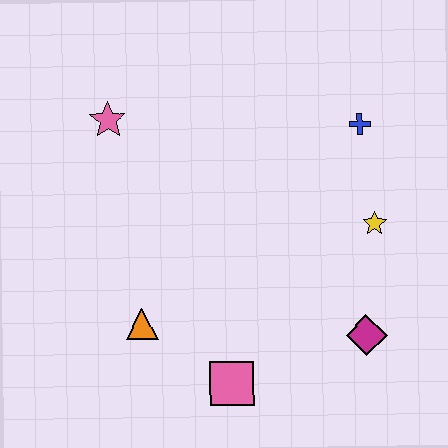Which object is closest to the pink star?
The orange triangle is closest to the pink star.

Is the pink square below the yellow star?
Yes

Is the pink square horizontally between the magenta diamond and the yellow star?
No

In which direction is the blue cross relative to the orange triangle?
The blue cross is to the right of the orange triangle.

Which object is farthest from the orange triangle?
The blue cross is farthest from the orange triangle.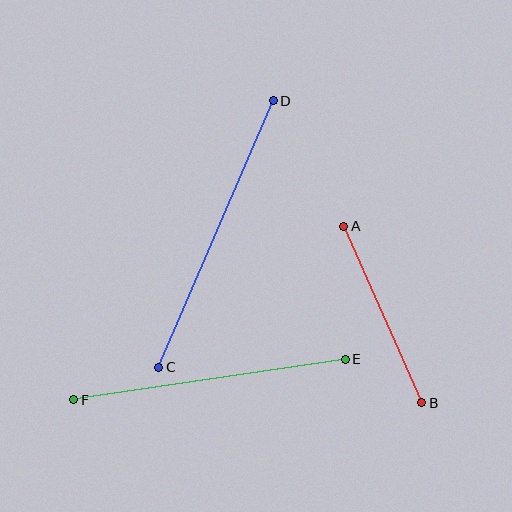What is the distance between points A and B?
The distance is approximately 193 pixels.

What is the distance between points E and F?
The distance is approximately 275 pixels.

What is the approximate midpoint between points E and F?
The midpoint is at approximately (209, 380) pixels.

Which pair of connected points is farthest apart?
Points C and D are farthest apart.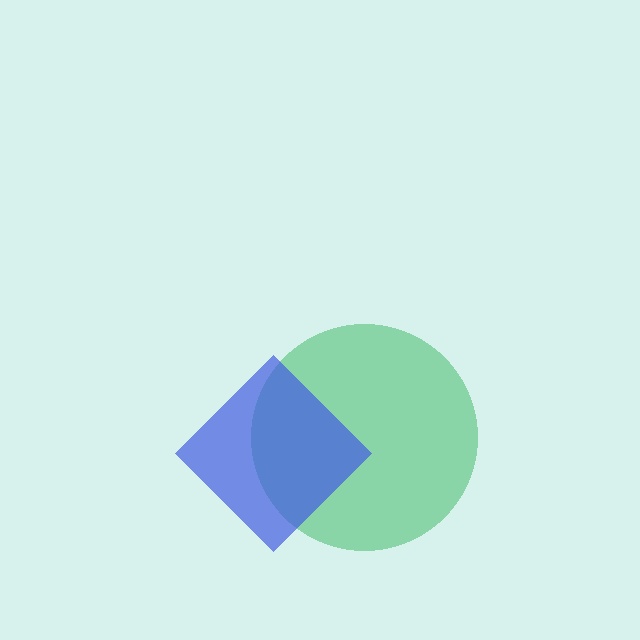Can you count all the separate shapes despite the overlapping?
Yes, there are 2 separate shapes.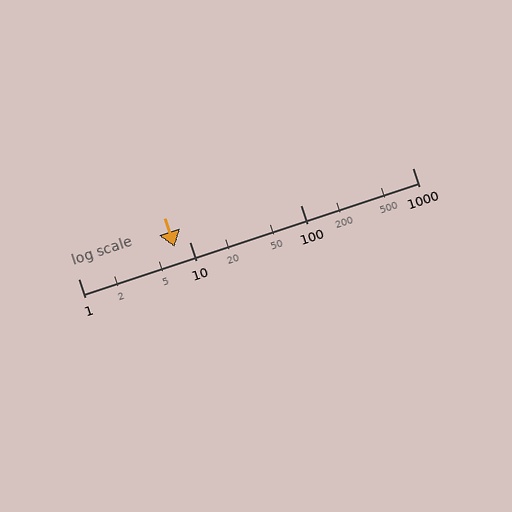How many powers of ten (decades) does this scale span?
The scale spans 3 decades, from 1 to 1000.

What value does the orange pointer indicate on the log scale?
The pointer indicates approximately 7.4.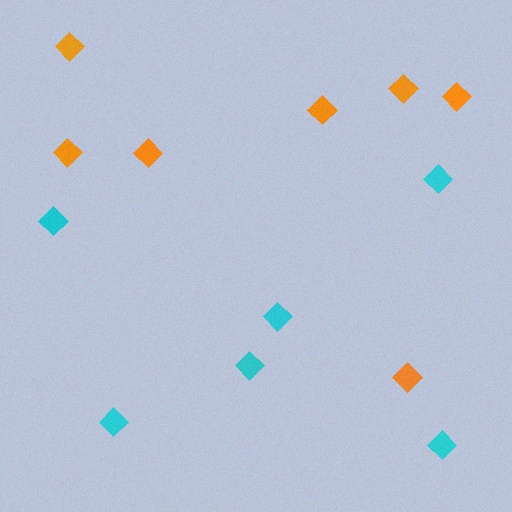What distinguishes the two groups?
There are 2 groups: one group of orange diamonds (7) and one group of cyan diamonds (6).